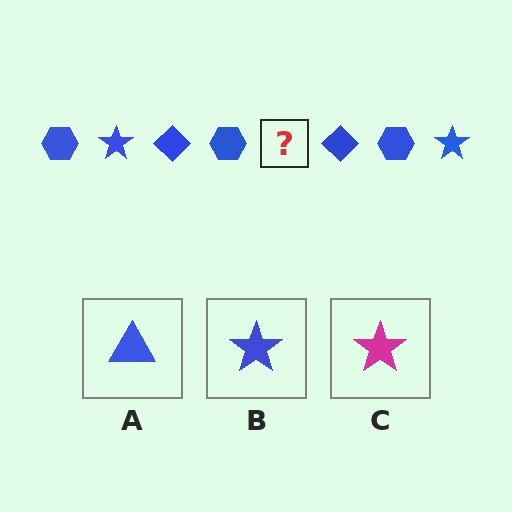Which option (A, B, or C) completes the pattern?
B.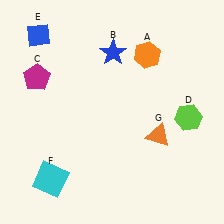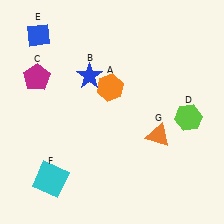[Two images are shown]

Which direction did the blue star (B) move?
The blue star (B) moved left.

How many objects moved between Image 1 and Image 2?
2 objects moved between the two images.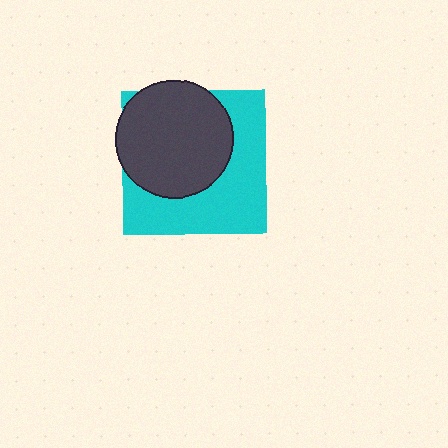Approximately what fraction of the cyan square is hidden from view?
Roughly 50% of the cyan square is hidden behind the dark gray circle.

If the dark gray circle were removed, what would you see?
You would see the complete cyan square.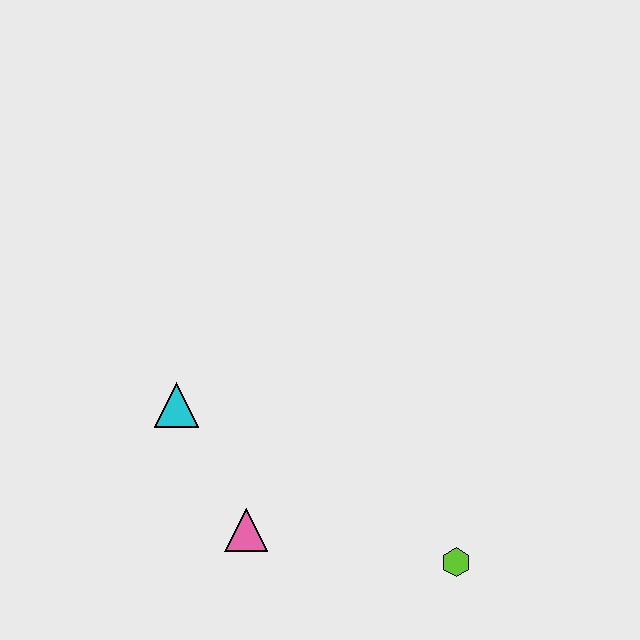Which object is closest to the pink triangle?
The cyan triangle is closest to the pink triangle.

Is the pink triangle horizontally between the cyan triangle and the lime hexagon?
Yes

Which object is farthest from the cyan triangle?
The lime hexagon is farthest from the cyan triangle.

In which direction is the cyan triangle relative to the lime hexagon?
The cyan triangle is to the left of the lime hexagon.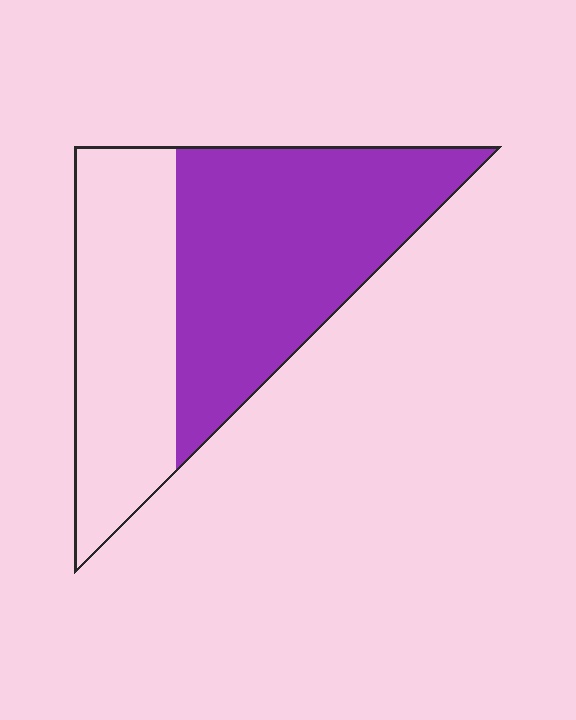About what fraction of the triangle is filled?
About three fifths (3/5).